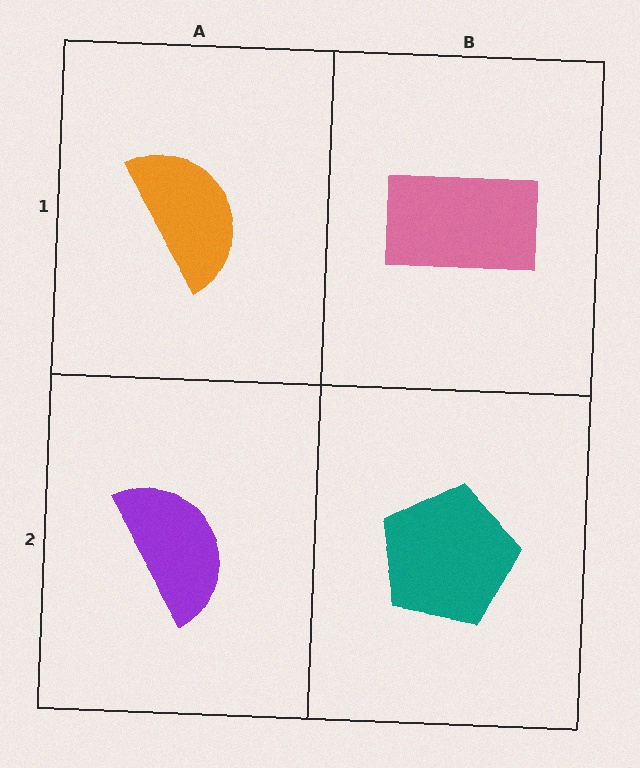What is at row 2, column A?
A purple semicircle.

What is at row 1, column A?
An orange semicircle.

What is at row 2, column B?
A teal pentagon.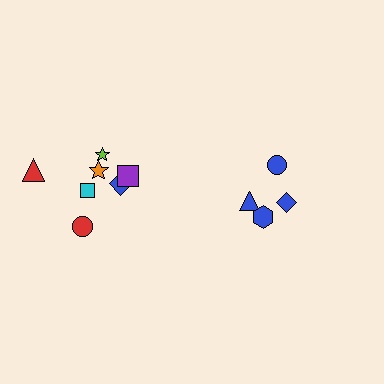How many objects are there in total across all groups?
There are 11 objects.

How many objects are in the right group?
There are 4 objects.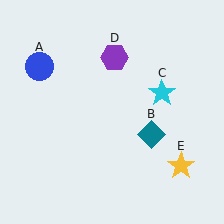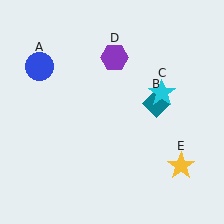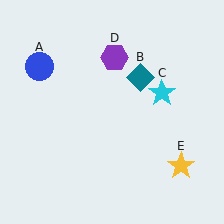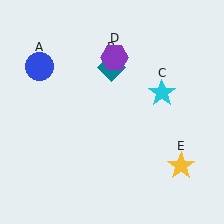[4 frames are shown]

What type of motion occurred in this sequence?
The teal diamond (object B) rotated counterclockwise around the center of the scene.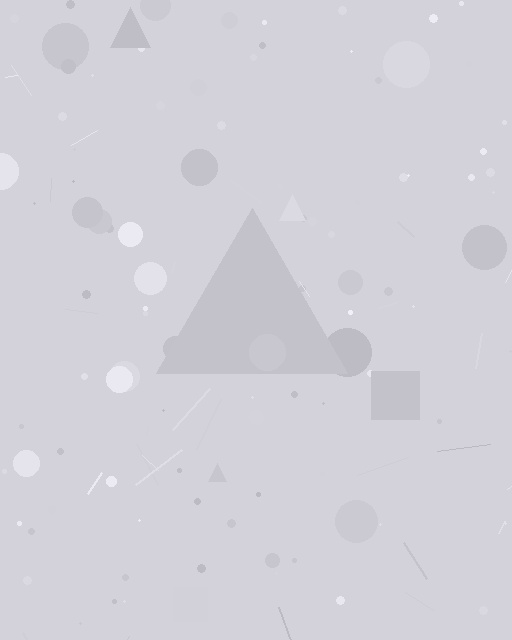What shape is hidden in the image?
A triangle is hidden in the image.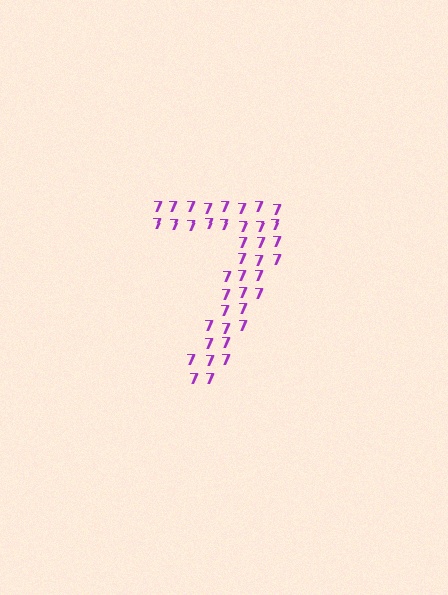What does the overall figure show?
The overall figure shows the digit 7.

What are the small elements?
The small elements are digit 7's.